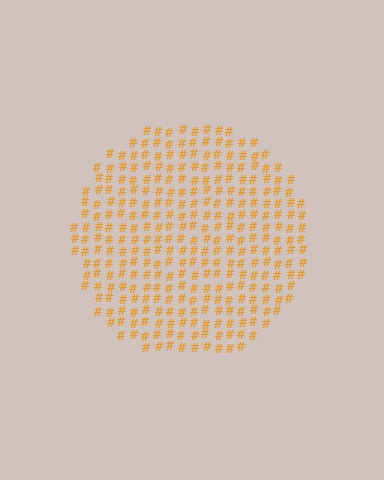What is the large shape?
The large shape is a circle.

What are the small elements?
The small elements are hash symbols.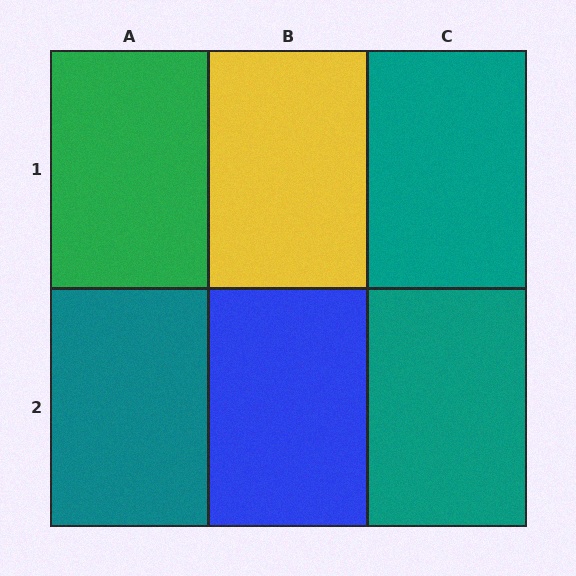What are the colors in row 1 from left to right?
Green, yellow, teal.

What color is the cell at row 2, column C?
Teal.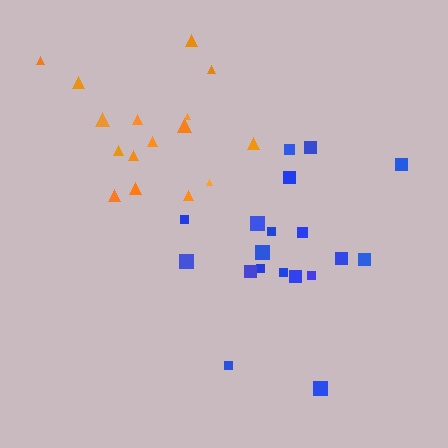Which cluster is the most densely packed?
Orange.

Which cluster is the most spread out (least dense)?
Blue.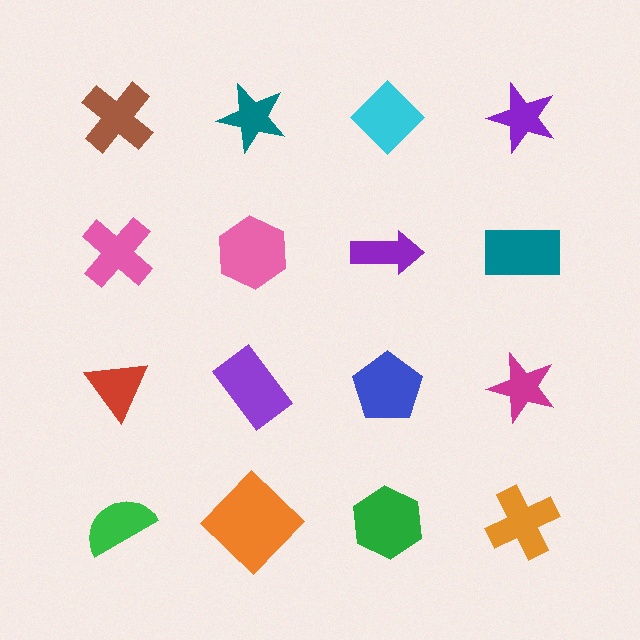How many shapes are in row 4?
4 shapes.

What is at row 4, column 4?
An orange cross.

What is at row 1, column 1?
A brown cross.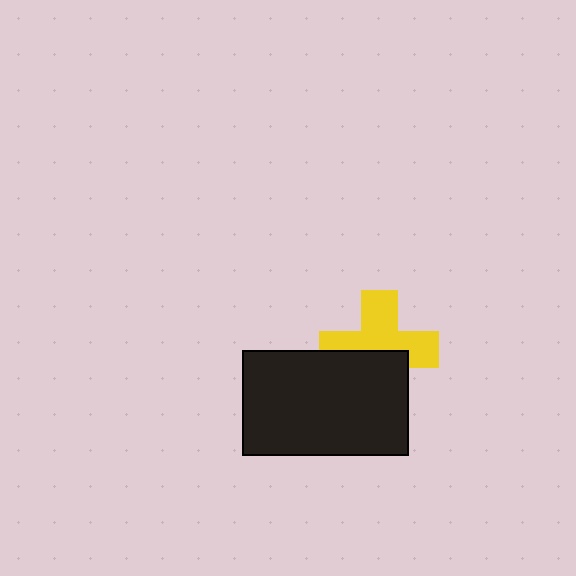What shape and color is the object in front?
The object in front is a black rectangle.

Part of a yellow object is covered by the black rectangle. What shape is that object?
It is a cross.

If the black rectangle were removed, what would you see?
You would see the complete yellow cross.